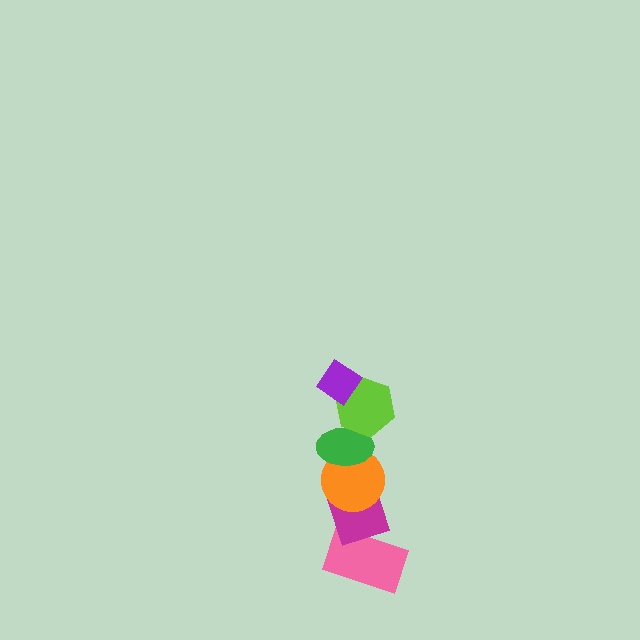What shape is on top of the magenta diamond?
The orange circle is on top of the magenta diamond.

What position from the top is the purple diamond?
The purple diamond is 1st from the top.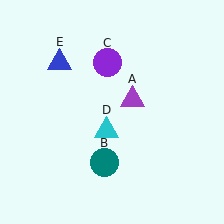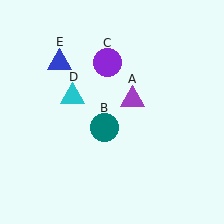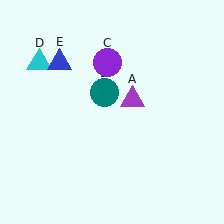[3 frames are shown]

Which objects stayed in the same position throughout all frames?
Purple triangle (object A) and purple circle (object C) and blue triangle (object E) remained stationary.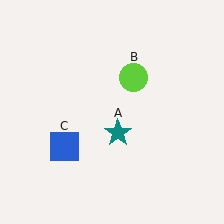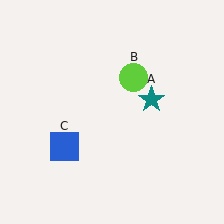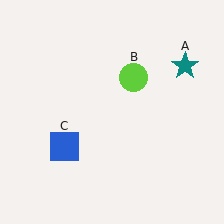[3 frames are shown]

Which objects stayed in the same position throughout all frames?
Lime circle (object B) and blue square (object C) remained stationary.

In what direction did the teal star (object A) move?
The teal star (object A) moved up and to the right.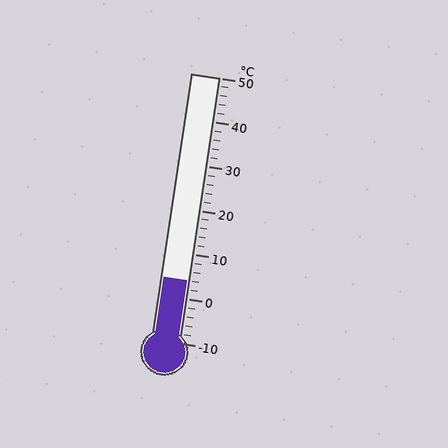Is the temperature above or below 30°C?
The temperature is below 30°C.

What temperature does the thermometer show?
The thermometer shows approximately 4°C.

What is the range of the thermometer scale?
The thermometer scale ranges from -10°C to 50°C.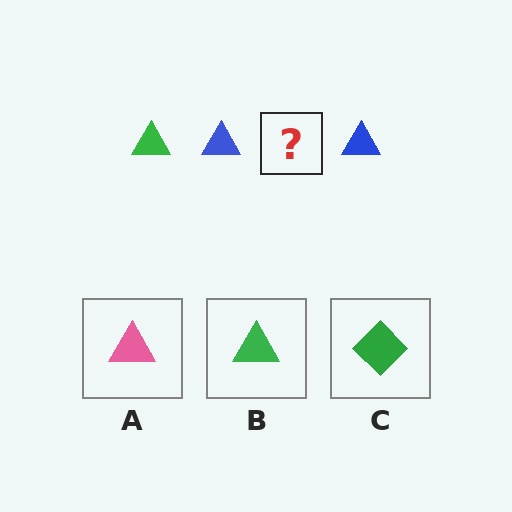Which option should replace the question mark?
Option B.